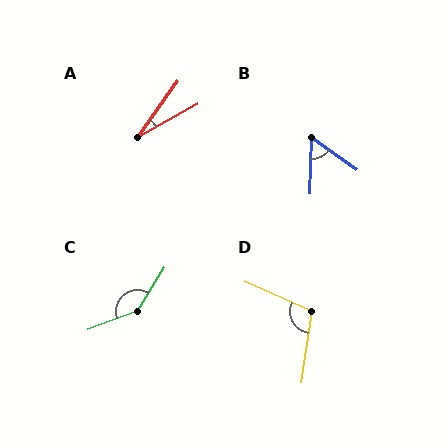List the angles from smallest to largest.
A (26°), B (55°), D (106°), C (142°).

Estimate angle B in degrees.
Approximately 55 degrees.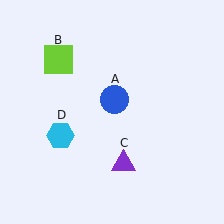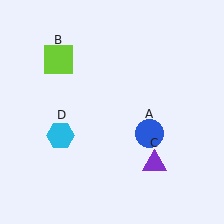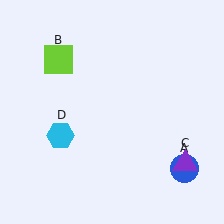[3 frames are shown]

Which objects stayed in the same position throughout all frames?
Lime square (object B) and cyan hexagon (object D) remained stationary.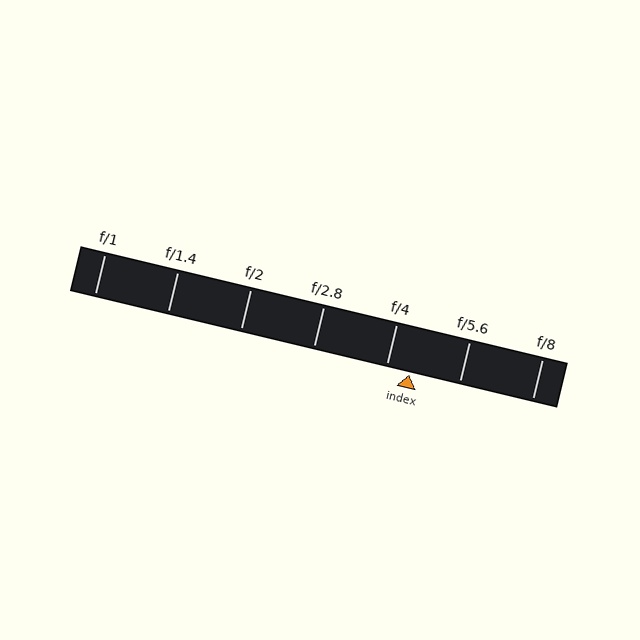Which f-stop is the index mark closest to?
The index mark is closest to f/4.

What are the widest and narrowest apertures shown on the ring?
The widest aperture shown is f/1 and the narrowest is f/8.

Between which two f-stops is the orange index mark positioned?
The index mark is between f/4 and f/5.6.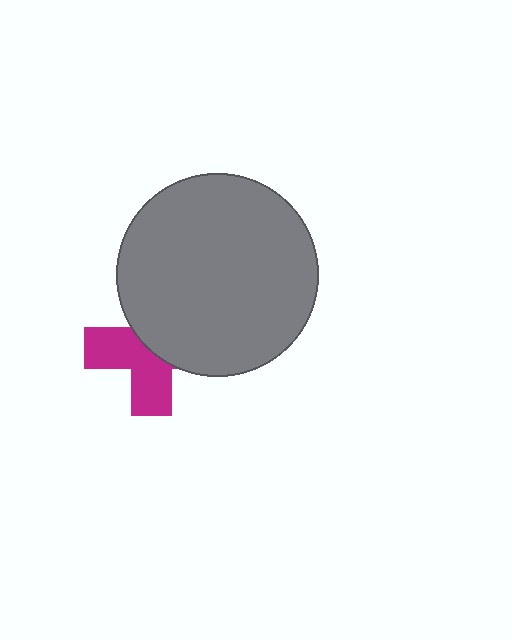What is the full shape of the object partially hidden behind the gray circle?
The partially hidden object is a magenta cross.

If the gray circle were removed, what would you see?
You would see the complete magenta cross.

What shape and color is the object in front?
The object in front is a gray circle.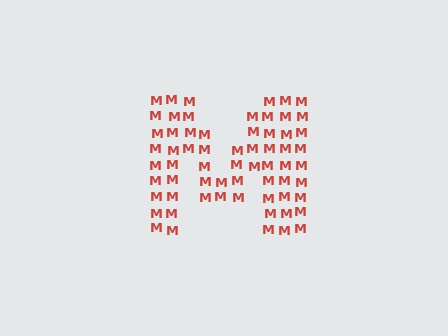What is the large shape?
The large shape is the letter M.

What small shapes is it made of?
It is made of small letter M's.